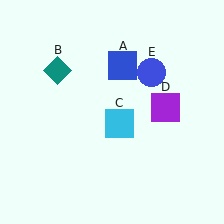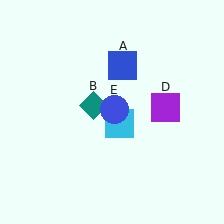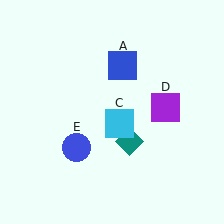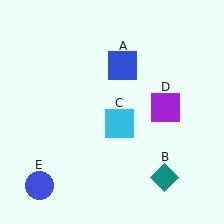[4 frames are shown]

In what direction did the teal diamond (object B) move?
The teal diamond (object B) moved down and to the right.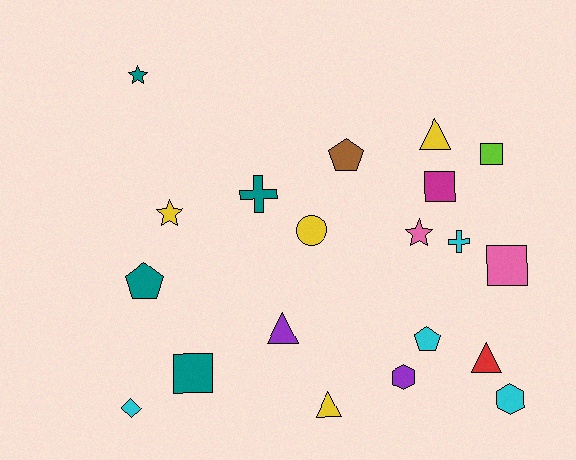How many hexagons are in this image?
There are 2 hexagons.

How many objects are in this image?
There are 20 objects.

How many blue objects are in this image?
There are no blue objects.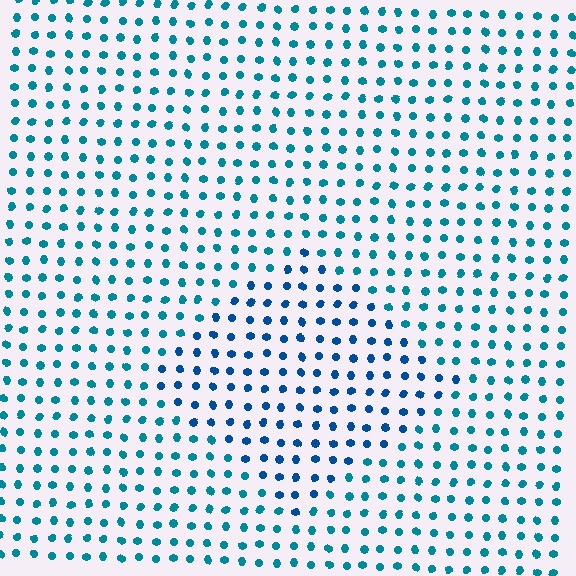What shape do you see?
I see a diamond.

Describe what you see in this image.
The image is filled with small teal elements in a uniform arrangement. A diamond-shaped region is visible where the elements are tinted to a slightly different hue, forming a subtle color boundary.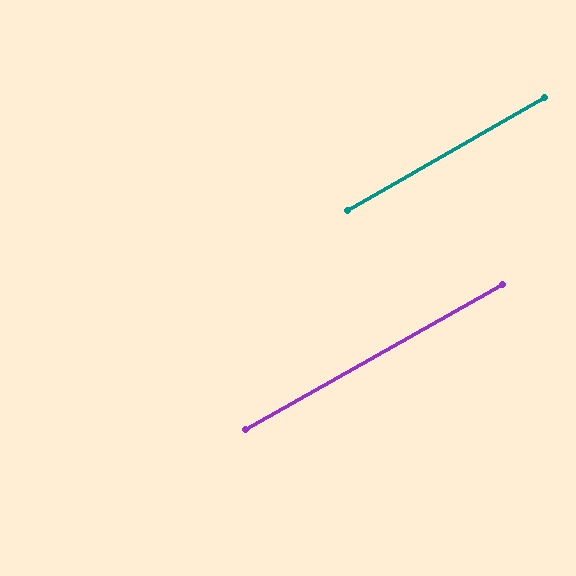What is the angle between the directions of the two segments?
Approximately 0 degrees.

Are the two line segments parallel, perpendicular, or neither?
Parallel — their directions differ by only 0.0°.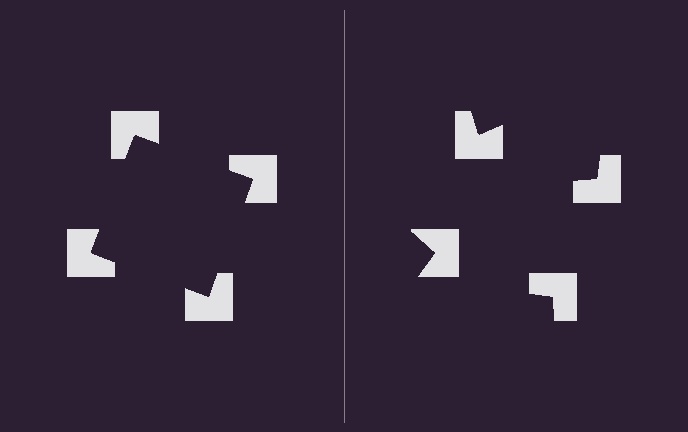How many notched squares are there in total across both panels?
8 — 4 on each side.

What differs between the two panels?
The notched squares are positioned identically on both sides; only the wedge orientations differ. On the left they align to a square; on the right they are misaligned.